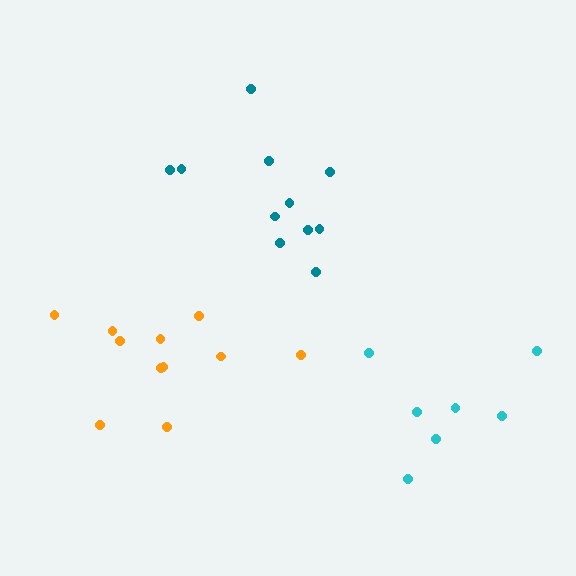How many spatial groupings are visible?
There are 3 spatial groupings.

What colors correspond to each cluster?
The clusters are colored: teal, orange, cyan.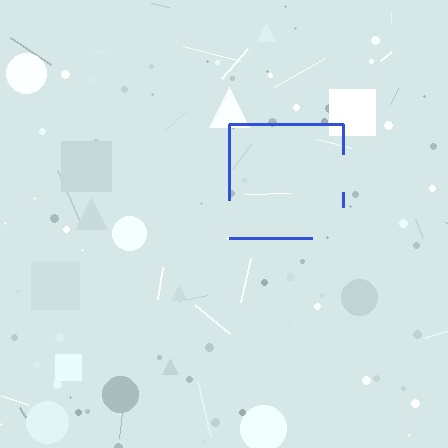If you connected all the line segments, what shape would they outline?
They would outline a square.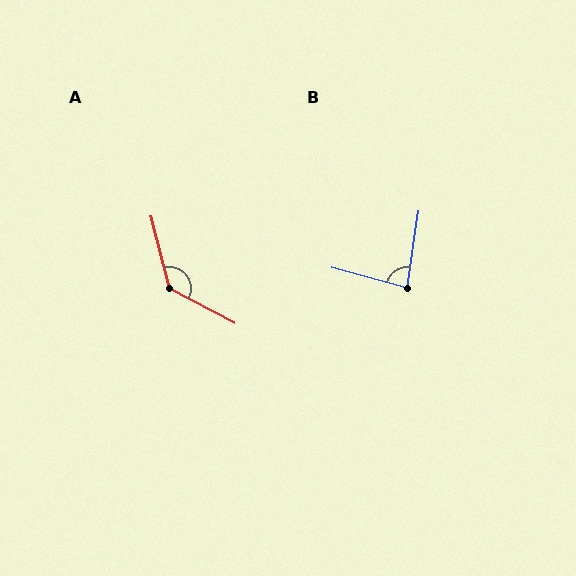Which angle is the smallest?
B, at approximately 83 degrees.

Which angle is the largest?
A, at approximately 132 degrees.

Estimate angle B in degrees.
Approximately 83 degrees.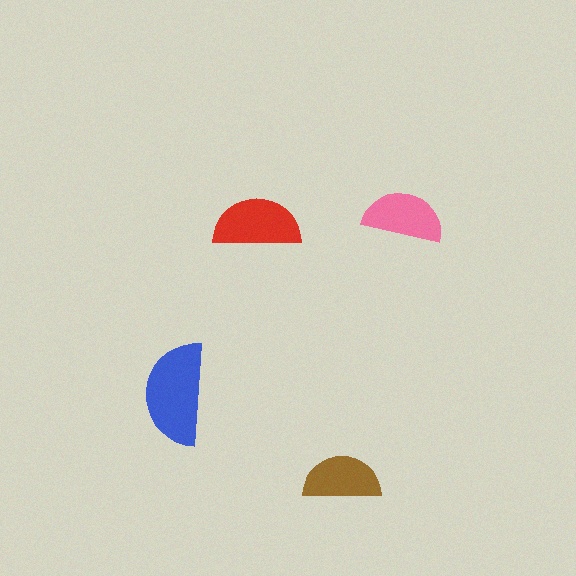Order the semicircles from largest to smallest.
the blue one, the red one, the pink one, the brown one.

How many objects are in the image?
There are 4 objects in the image.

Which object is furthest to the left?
The blue semicircle is leftmost.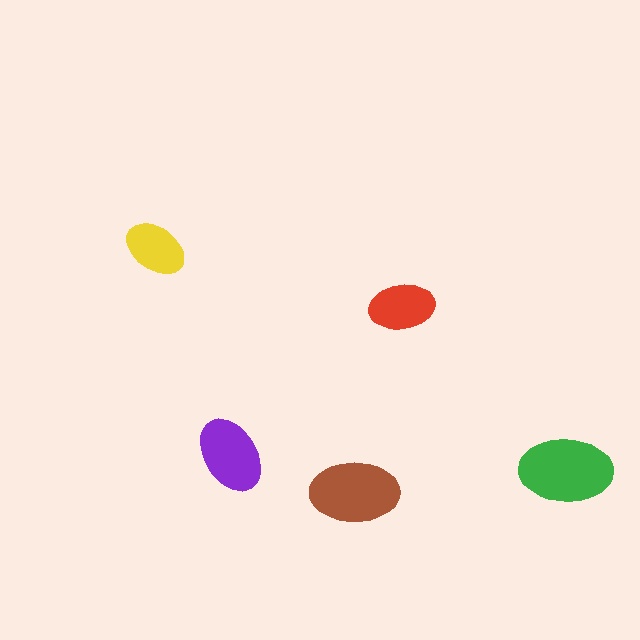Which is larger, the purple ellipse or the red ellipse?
The purple one.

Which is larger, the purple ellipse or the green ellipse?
The green one.